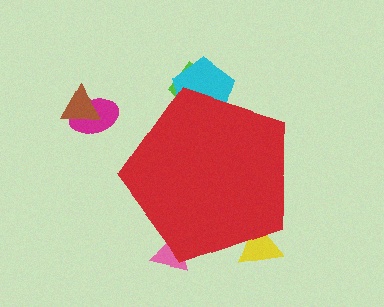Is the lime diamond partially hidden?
Yes, the lime diamond is partially hidden behind the red pentagon.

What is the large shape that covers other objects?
A red pentagon.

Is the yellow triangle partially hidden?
Yes, the yellow triangle is partially hidden behind the red pentagon.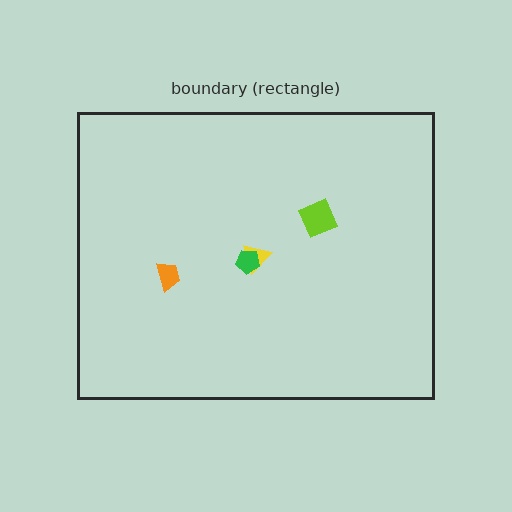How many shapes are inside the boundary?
4 inside, 0 outside.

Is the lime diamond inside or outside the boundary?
Inside.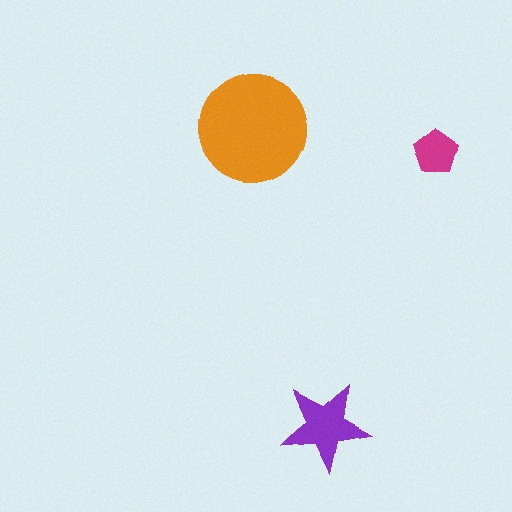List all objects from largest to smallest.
The orange circle, the purple star, the magenta pentagon.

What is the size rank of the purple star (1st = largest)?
2nd.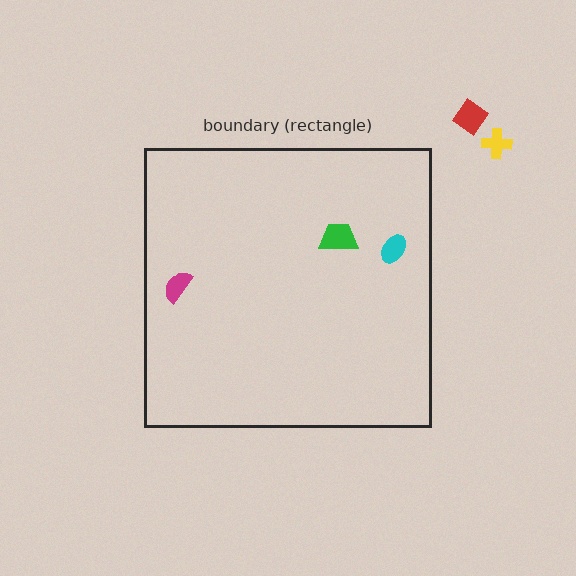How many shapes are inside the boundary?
3 inside, 2 outside.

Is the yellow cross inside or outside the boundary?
Outside.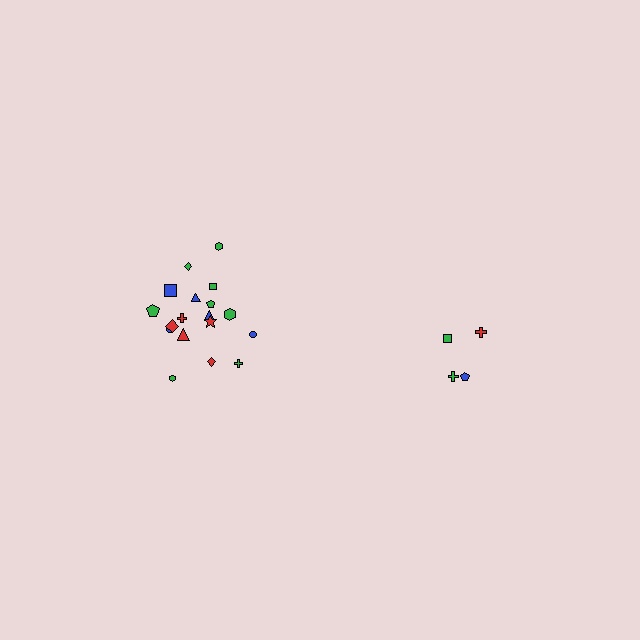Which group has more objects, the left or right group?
The left group.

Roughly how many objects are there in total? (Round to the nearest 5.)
Roughly 20 objects in total.